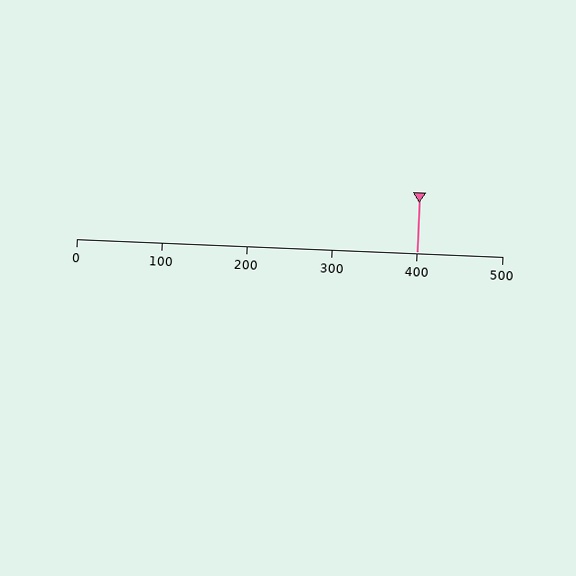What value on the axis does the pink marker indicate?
The marker indicates approximately 400.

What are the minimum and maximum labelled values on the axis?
The axis runs from 0 to 500.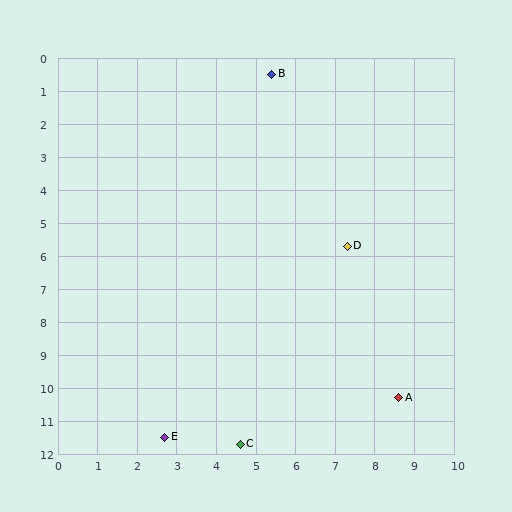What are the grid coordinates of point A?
Point A is at approximately (8.6, 10.3).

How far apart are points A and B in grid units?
Points A and B are about 10.3 grid units apart.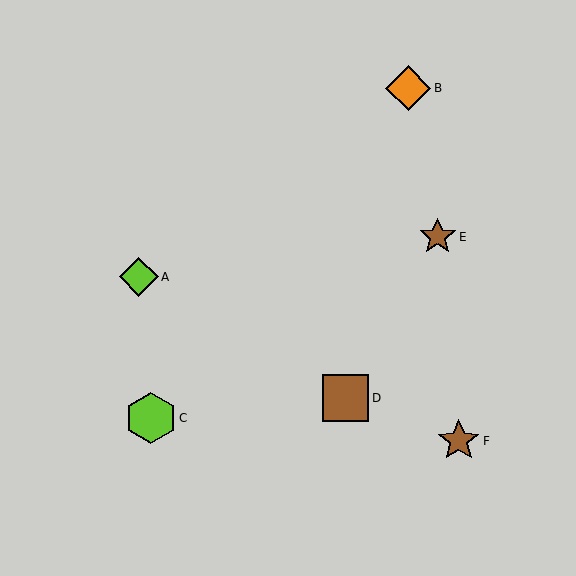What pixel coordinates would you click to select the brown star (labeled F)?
Click at (459, 441) to select the brown star F.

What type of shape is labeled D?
Shape D is a brown square.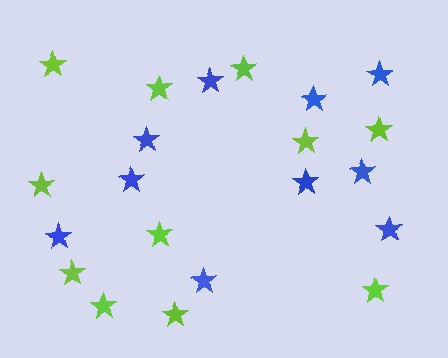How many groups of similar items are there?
There are 2 groups: one group of blue stars (10) and one group of lime stars (11).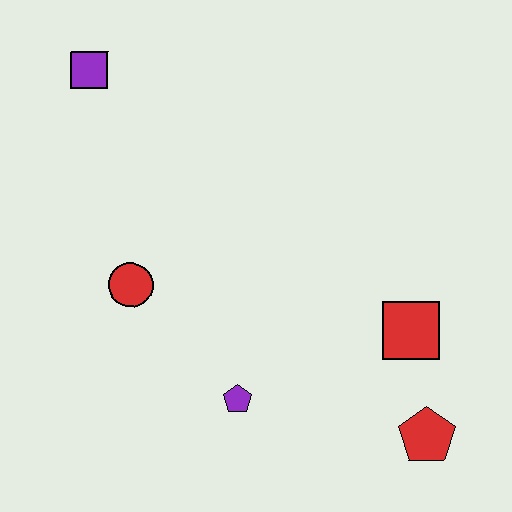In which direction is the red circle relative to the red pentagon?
The red circle is to the left of the red pentagon.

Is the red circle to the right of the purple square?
Yes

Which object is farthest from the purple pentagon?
The purple square is farthest from the purple pentagon.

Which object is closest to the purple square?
The red circle is closest to the purple square.